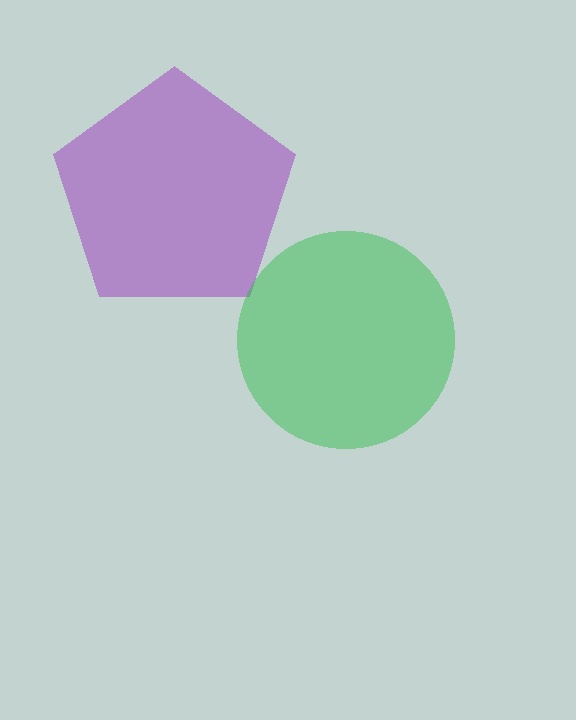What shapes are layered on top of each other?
The layered shapes are: a purple pentagon, a green circle.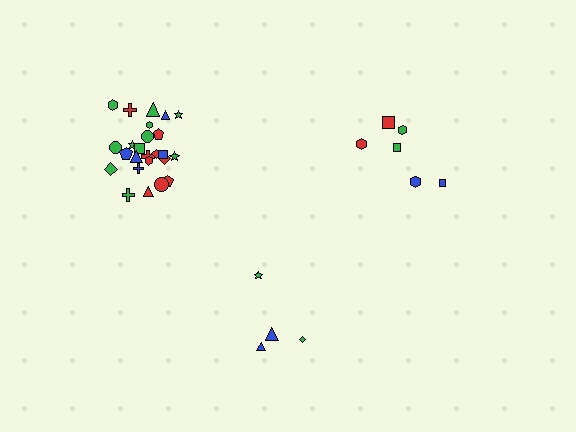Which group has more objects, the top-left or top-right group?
The top-left group.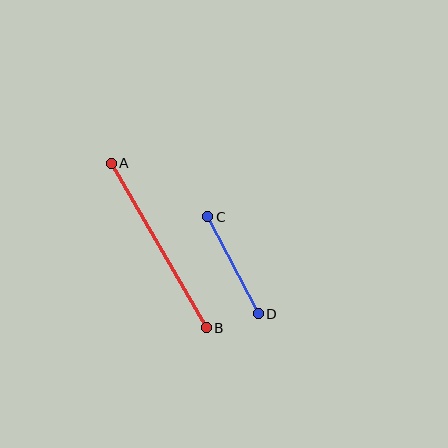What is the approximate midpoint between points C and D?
The midpoint is at approximately (233, 265) pixels.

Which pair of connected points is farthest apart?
Points A and B are farthest apart.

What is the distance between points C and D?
The distance is approximately 109 pixels.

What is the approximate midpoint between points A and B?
The midpoint is at approximately (159, 246) pixels.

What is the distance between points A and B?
The distance is approximately 190 pixels.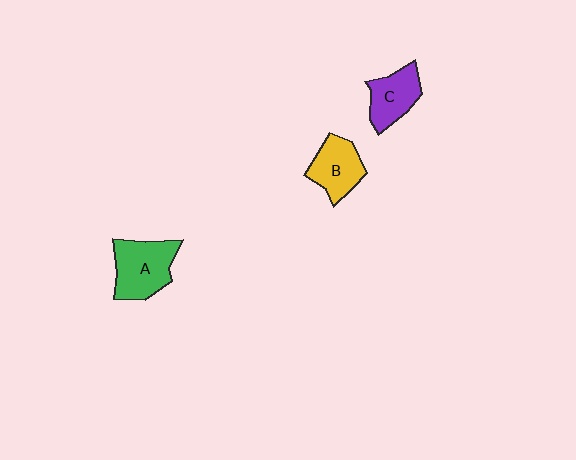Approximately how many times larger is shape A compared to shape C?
Approximately 1.4 times.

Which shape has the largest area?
Shape A (green).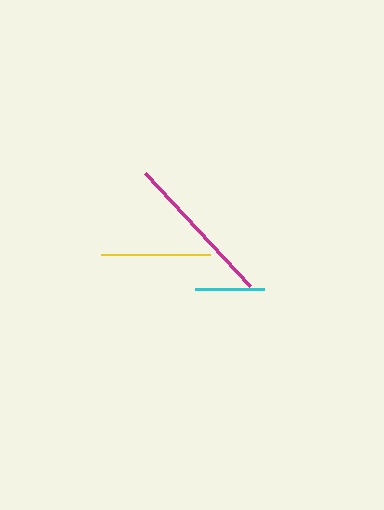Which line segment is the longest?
The magenta line is the longest at approximately 154 pixels.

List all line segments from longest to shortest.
From longest to shortest: magenta, yellow, cyan.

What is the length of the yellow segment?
The yellow segment is approximately 109 pixels long.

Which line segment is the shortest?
The cyan line is the shortest at approximately 69 pixels.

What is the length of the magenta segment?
The magenta segment is approximately 154 pixels long.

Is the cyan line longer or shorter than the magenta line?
The magenta line is longer than the cyan line.